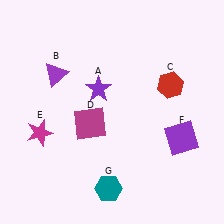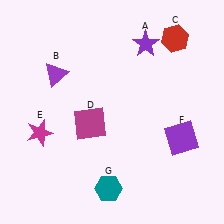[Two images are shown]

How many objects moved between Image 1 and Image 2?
2 objects moved between the two images.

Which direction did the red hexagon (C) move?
The red hexagon (C) moved up.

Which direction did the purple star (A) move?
The purple star (A) moved right.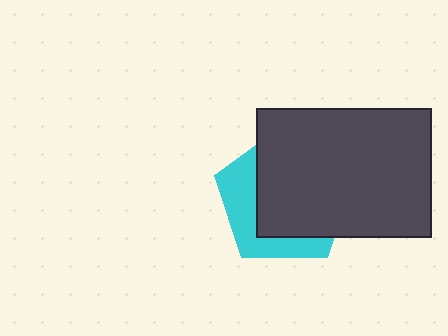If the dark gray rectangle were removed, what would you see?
You would see the complete cyan pentagon.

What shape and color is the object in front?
The object in front is a dark gray rectangle.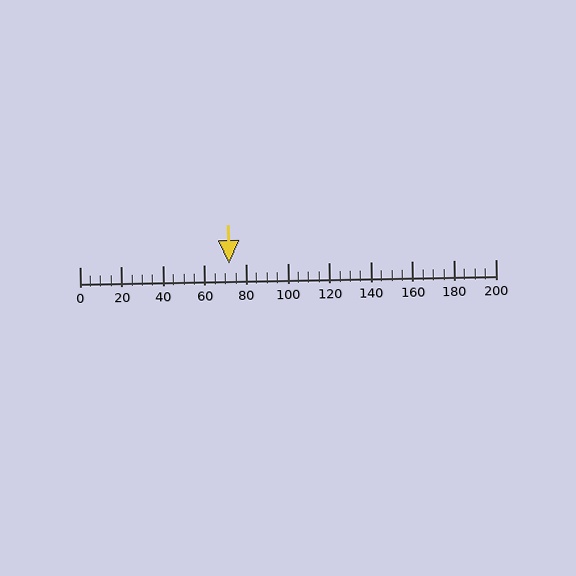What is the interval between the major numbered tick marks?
The major tick marks are spaced 20 units apart.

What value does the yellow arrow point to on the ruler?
The yellow arrow points to approximately 72.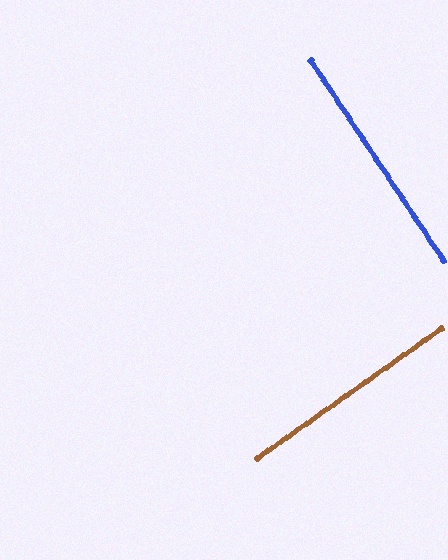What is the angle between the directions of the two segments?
Approximately 88 degrees.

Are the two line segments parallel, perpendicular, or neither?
Perpendicular — they meet at approximately 88°.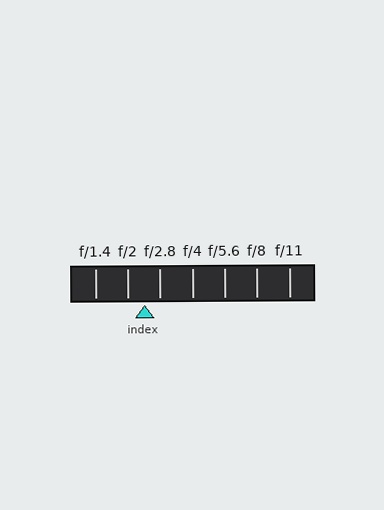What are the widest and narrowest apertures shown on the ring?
The widest aperture shown is f/1.4 and the narrowest is f/11.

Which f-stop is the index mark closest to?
The index mark is closest to f/2.8.